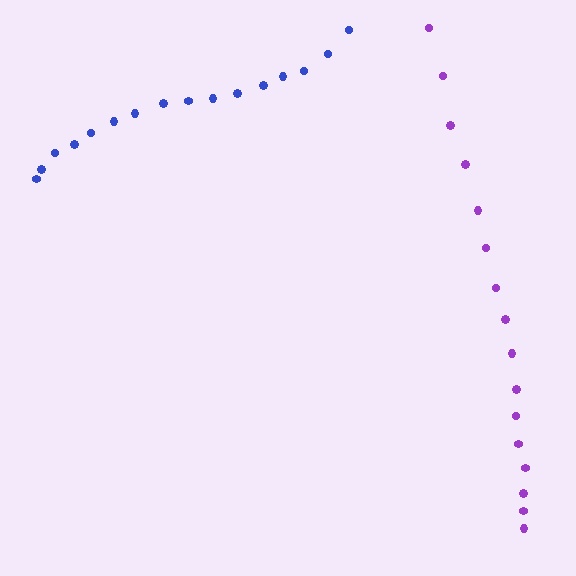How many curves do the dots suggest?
There are 2 distinct paths.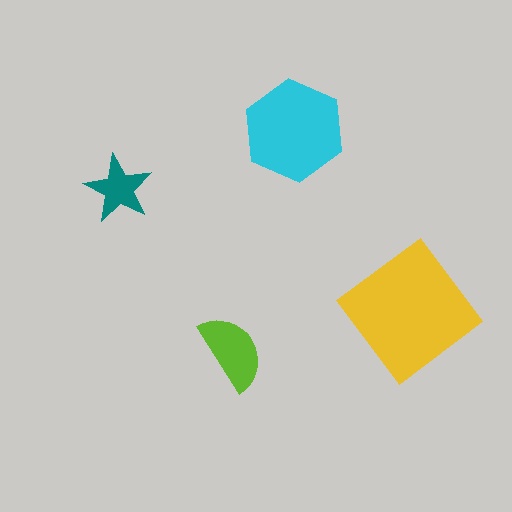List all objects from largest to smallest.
The yellow diamond, the cyan hexagon, the lime semicircle, the teal star.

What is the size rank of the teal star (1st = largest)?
4th.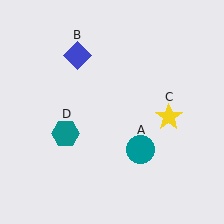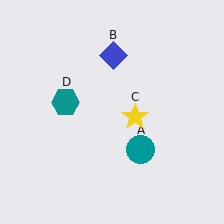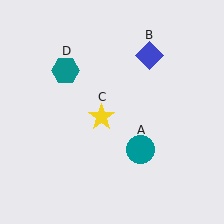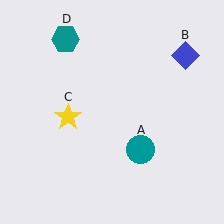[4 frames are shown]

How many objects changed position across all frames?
3 objects changed position: blue diamond (object B), yellow star (object C), teal hexagon (object D).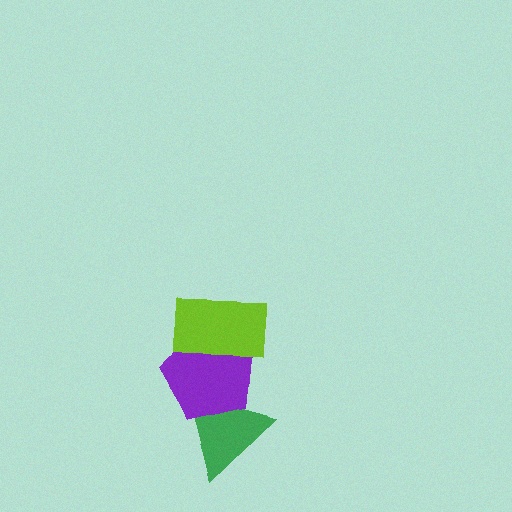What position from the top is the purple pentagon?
The purple pentagon is 2nd from the top.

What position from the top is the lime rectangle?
The lime rectangle is 1st from the top.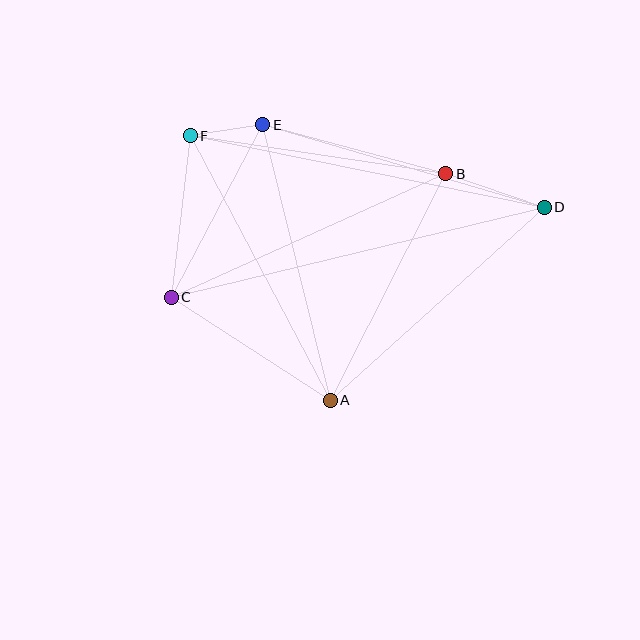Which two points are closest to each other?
Points E and F are closest to each other.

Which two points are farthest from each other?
Points C and D are farthest from each other.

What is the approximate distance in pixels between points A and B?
The distance between A and B is approximately 254 pixels.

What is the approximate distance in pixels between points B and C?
The distance between B and C is approximately 301 pixels.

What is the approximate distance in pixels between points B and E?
The distance between B and E is approximately 189 pixels.